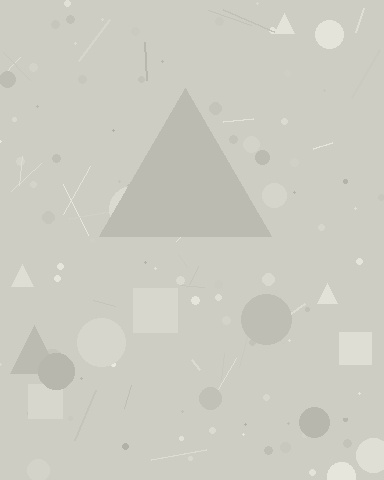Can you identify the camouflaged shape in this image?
The camouflaged shape is a triangle.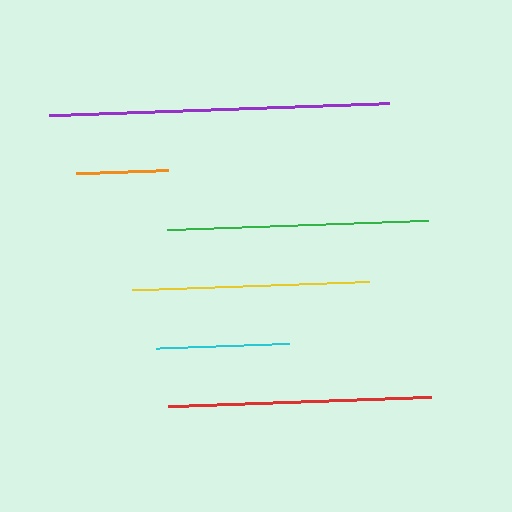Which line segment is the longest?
The purple line is the longest at approximately 340 pixels.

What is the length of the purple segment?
The purple segment is approximately 340 pixels long.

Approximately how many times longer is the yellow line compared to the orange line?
The yellow line is approximately 2.6 times the length of the orange line.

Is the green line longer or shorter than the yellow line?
The green line is longer than the yellow line.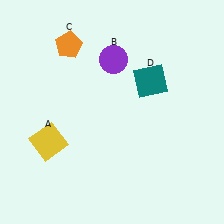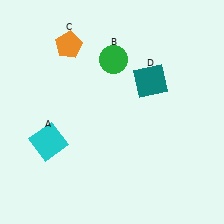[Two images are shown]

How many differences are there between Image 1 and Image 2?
There are 2 differences between the two images.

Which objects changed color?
A changed from yellow to cyan. B changed from purple to green.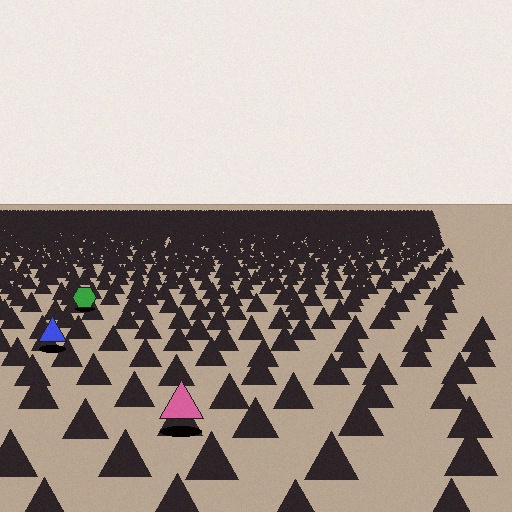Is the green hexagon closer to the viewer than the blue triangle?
No. The blue triangle is closer — you can tell from the texture gradient: the ground texture is coarser near it.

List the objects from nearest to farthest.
From nearest to farthest: the pink triangle, the blue triangle, the green hexagon.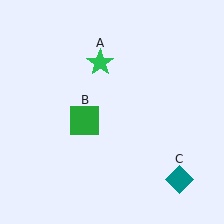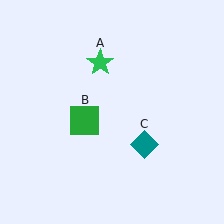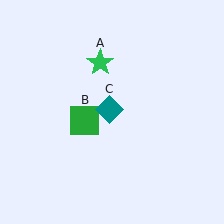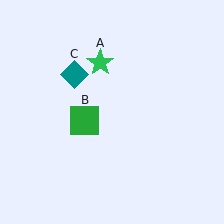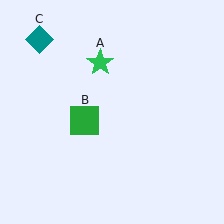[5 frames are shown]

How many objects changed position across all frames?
1 object changed position: teal diamond (object C).